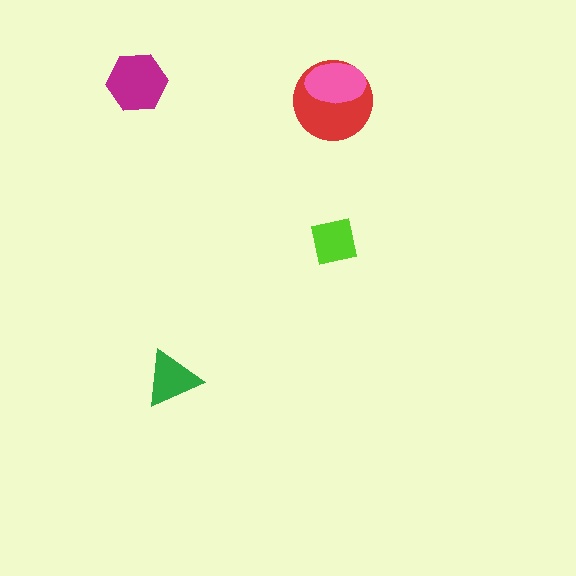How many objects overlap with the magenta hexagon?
0 objects overlap with the magenta hexagon.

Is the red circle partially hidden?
Yes, it is partially covered by another shape.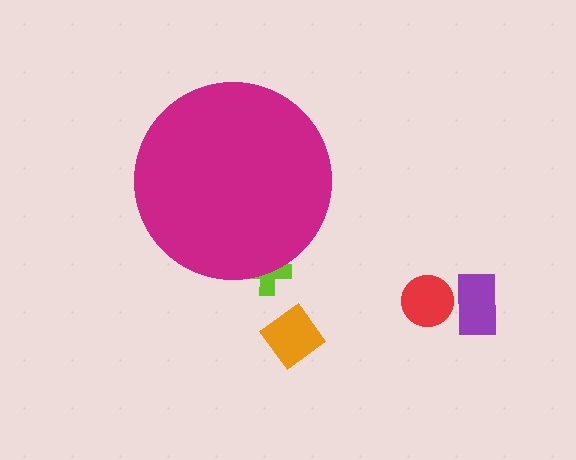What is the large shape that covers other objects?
A magenta circle.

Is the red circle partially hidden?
No, the red circle is fully visible.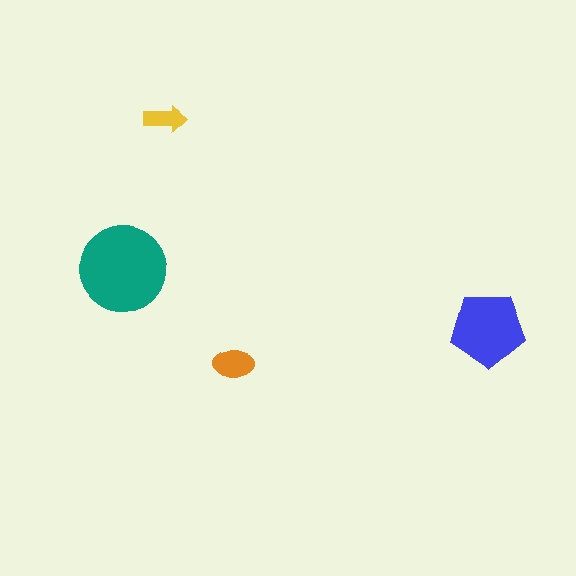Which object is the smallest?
The yellow arrow.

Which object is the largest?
The teal circle.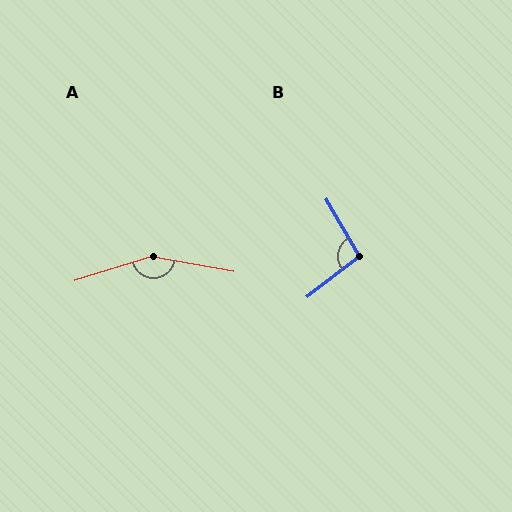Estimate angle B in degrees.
Approximately 97 degrees.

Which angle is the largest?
A, at approximately 152 degrees.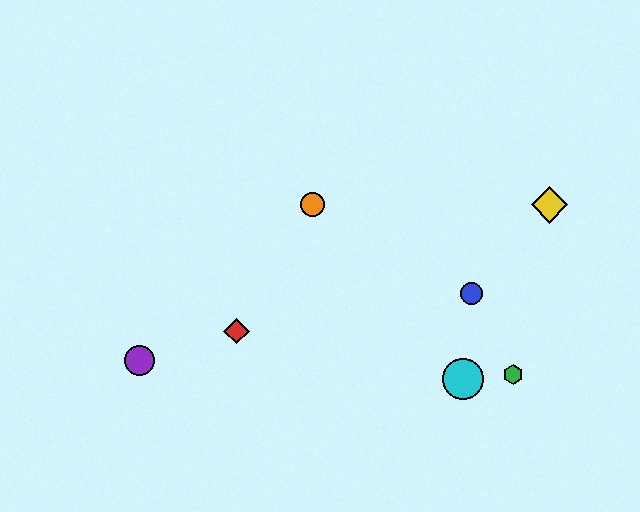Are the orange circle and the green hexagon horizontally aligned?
No, the orange circle is at y≈205 and the green hexagon is at y≈374.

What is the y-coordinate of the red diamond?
The red diamond is at y≈331.